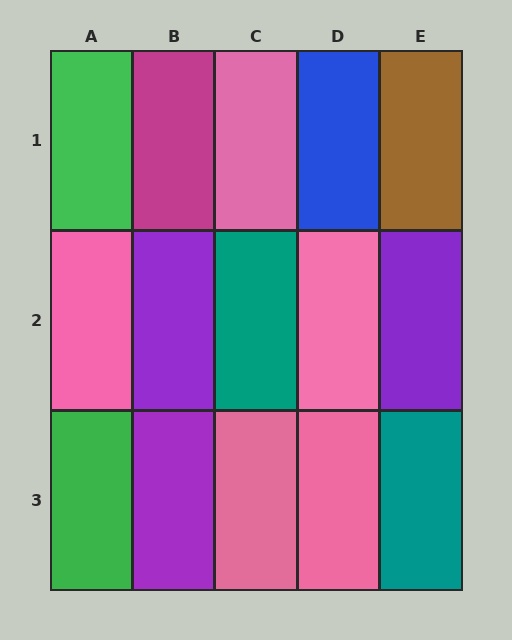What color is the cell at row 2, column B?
Purple.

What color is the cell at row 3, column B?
Purple.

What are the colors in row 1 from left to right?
Green, magenta, pink, blue, brown.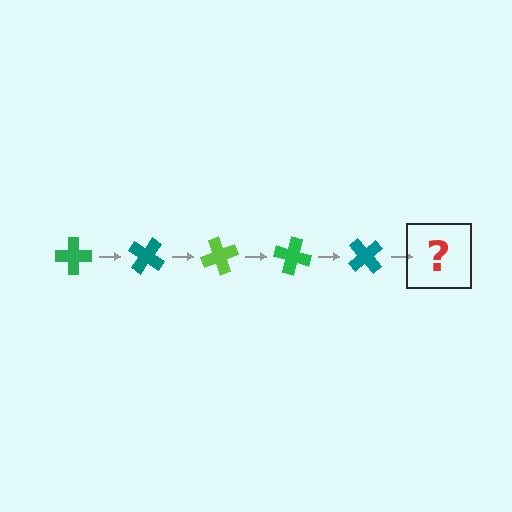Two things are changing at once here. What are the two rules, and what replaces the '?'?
The two rules are that it rotates 35 degrees each step and the color cycles through green, teal, and lime. The '?' should be a lime cross, rotated 175 degrees from the start.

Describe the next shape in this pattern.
It should be a lime cross, rotated 175 degrees from the start.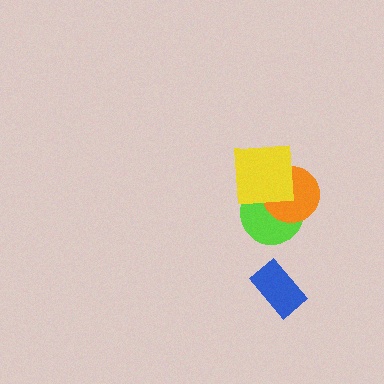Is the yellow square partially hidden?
No, no other shape covers it.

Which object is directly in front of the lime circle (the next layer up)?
The orange circle is directly in front of the lime circle.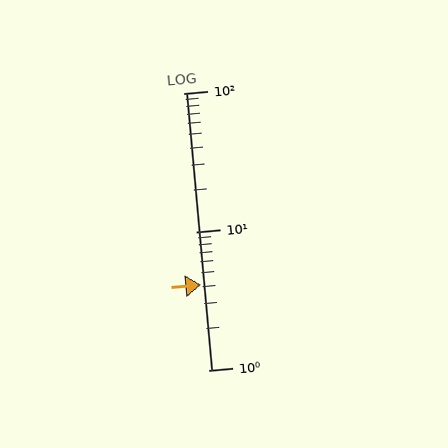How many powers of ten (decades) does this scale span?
The scale spans 2 decades, from 1 to 100.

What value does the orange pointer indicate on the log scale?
The pointer indicates approximately 4.1.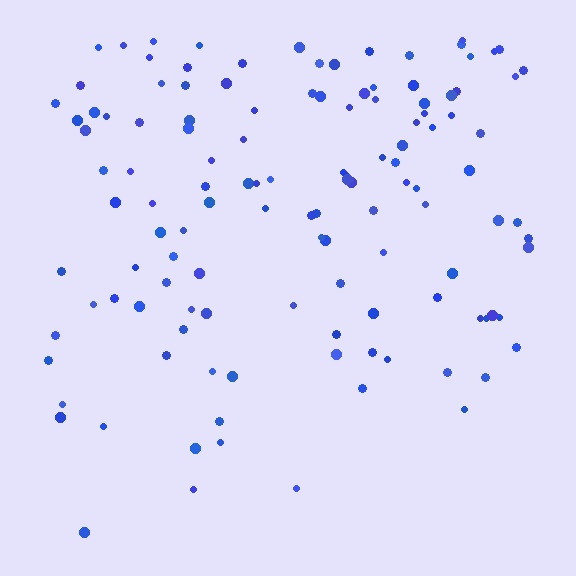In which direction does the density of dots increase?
From bottom to top, with the top side densest.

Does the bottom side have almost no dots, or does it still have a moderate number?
Still a moderate number, just noticeably fewer than the top.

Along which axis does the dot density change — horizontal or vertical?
Vertical.